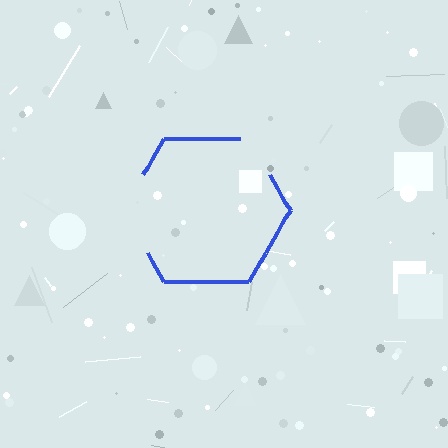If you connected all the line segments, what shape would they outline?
They would outline a hexagon.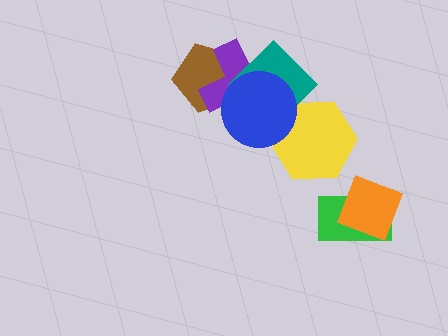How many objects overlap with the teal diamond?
4 objects overlap with the teal diamond.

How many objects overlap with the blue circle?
4 objects overlap with the blue circle.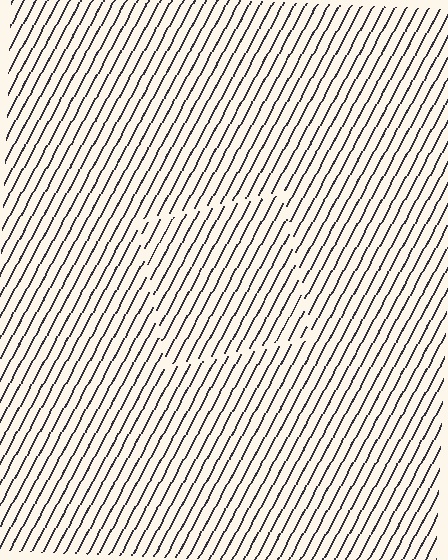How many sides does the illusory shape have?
4 sides — the line-ends trace a square.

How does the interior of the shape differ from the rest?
The interior of the shape contains the same grating, shifted by half a period — the contour is defined by the phase discontinuity where line-ends from the inner and outer gratings abut.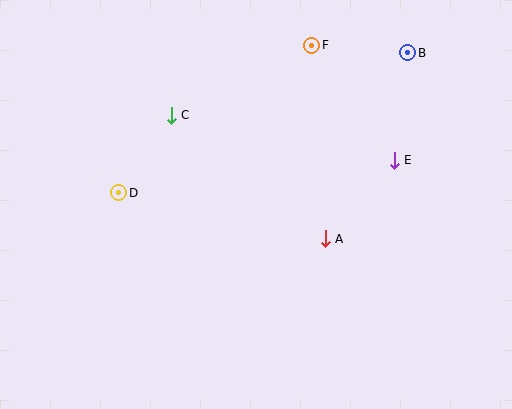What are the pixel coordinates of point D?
Point D is at (119, 193).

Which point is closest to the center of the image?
Point A at (325, 239) is closest to the center.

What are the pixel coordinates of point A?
Point A is at (325, 239).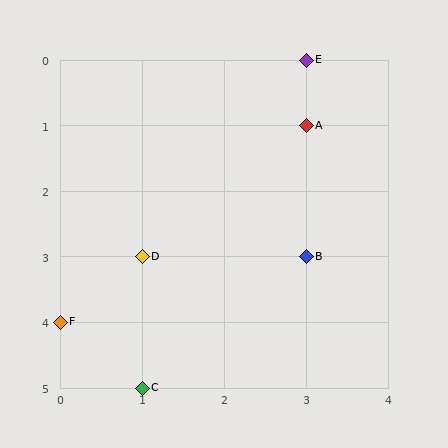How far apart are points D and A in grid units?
Points D and A are 2 columns and 2 rows apart (about 2.8 grid units diagonally).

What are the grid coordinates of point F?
Point F is at grid coordinates (0, 4).